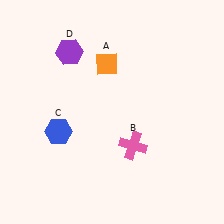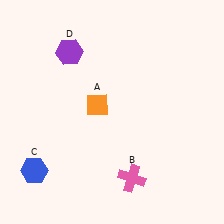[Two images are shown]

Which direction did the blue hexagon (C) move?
The blue hexagon (C) moved down.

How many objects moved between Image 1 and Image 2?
3 objects moved between the two images.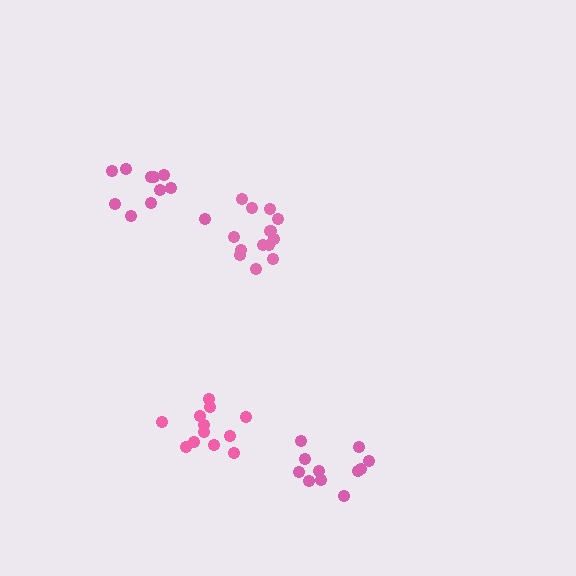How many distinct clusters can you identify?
There are 4 distinct clusters.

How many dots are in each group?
Group 1: 13 dots, Group 2: 11 dots, Group 3: 12 dots, Group 4: 11 dots (47 total).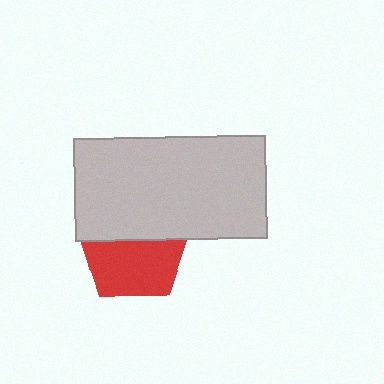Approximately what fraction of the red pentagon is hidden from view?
Roughly 42% of the red pentagon is hidden behind the light gray rectangle.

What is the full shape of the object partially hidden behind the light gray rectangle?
The partially hidden object is a red pentagon.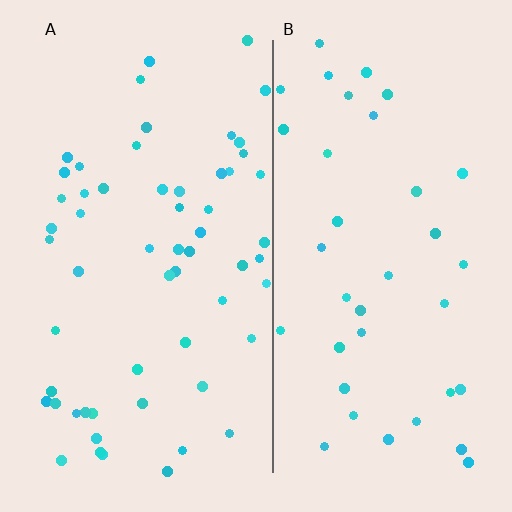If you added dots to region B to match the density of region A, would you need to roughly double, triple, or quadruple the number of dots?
Approximately double.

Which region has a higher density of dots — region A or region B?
A (the left).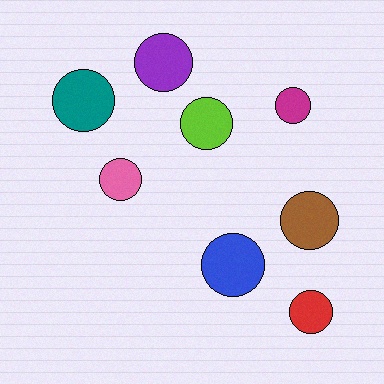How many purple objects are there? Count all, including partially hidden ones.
There is 1 purple object.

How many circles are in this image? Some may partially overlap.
There are 8 circles.